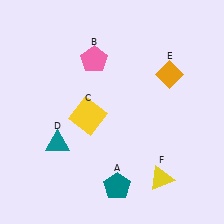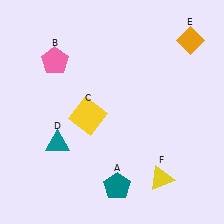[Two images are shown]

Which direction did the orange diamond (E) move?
The orange diamond (E) moved up.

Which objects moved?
The objects that moved are: the pink pentagon (B), the orange diamond (E).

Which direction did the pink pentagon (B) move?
The pink pentagon (B) moved left.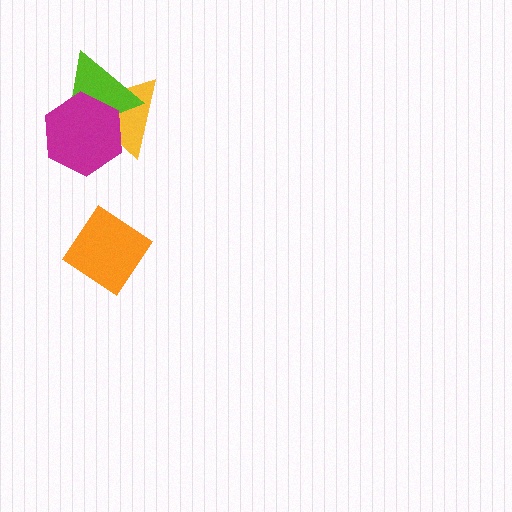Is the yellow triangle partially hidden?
Yes, it is partially covered by another shape.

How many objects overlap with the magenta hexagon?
2 objects overlap with the magenta hexagon.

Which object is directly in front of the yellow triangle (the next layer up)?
The lime triangle is directly in front of the yellow triangle.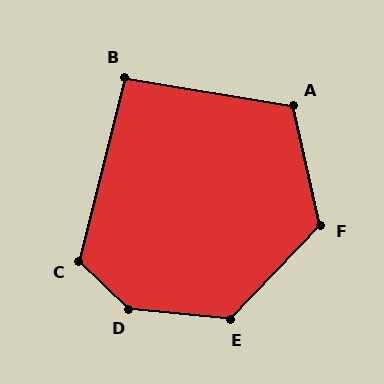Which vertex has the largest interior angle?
D, at approximately 142 degrees.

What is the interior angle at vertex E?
Approximately 128 degrees (obtuse).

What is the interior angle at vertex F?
Approximately 123 degrees (obtuse).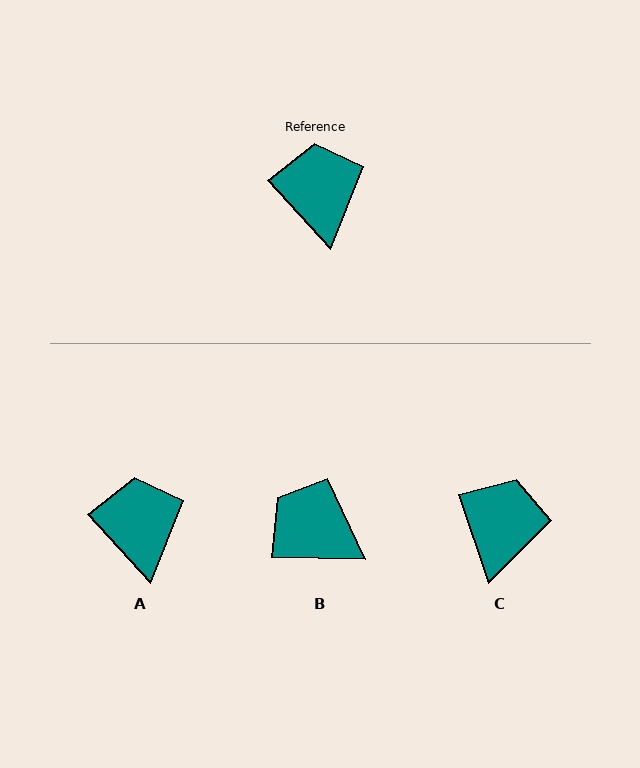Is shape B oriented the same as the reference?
No, it is off by about 46 degrees.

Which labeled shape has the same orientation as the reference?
A.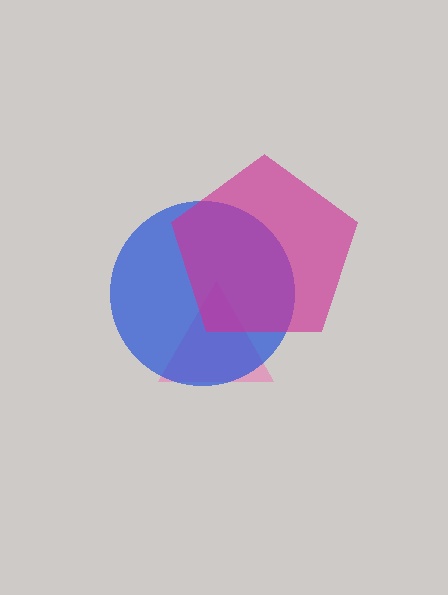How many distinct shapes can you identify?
There are 3 distinct shapes: a pink triangle, a blue circle, a magenta pentagon.